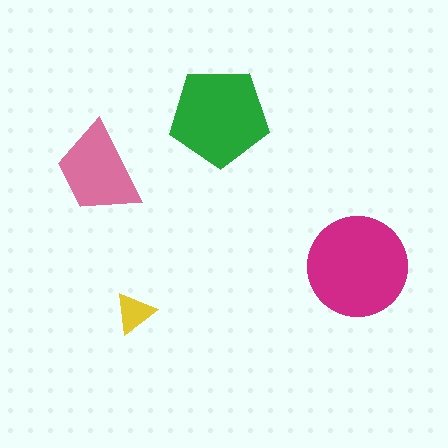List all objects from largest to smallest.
The magenta circle, the green pentagon, the pink trapezoid, the yellow triangle.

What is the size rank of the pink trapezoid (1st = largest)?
3rd.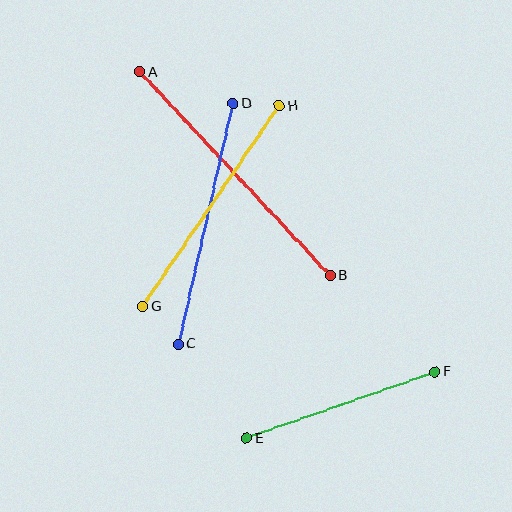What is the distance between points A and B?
The distance is approximately 279 pixels.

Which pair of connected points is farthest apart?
Points A and B are farthest apart.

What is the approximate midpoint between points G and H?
The midpoint is at approximately (211, 206) pixels.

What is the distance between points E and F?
The distance is approximately 200 pixels.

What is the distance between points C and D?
The distance is approximately 247 pixels.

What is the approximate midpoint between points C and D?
The midpoint is at approximately (206, 224) pixels.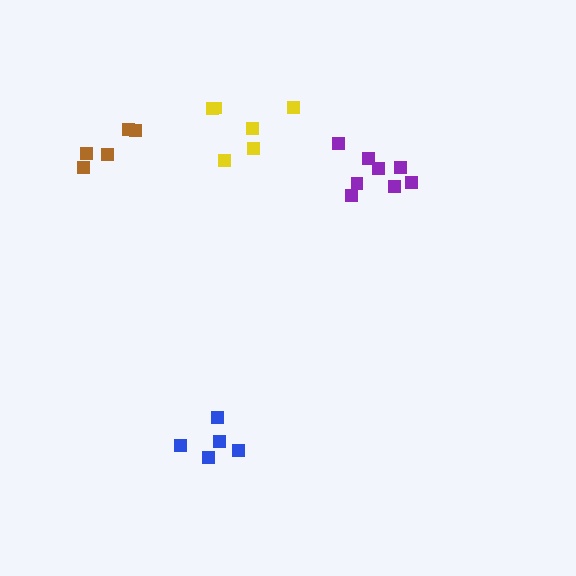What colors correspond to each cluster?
The clusters are colored: yellow, purple, brown, blue.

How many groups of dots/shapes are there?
There are 4 groups.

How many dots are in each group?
Group 1: 6 dots, Group 2: 8 dots, Group 3: 5 dots, Group 4: 5 dots (24 total).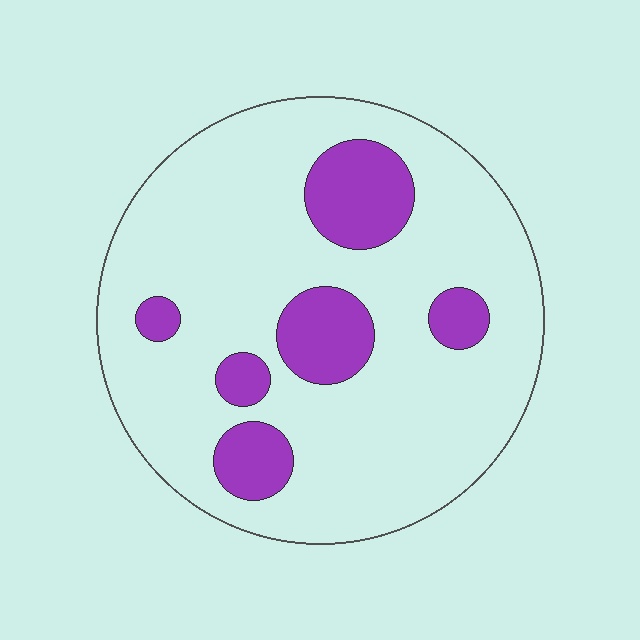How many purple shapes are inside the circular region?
6.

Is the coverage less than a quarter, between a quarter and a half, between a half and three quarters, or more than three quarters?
Less than a quarter.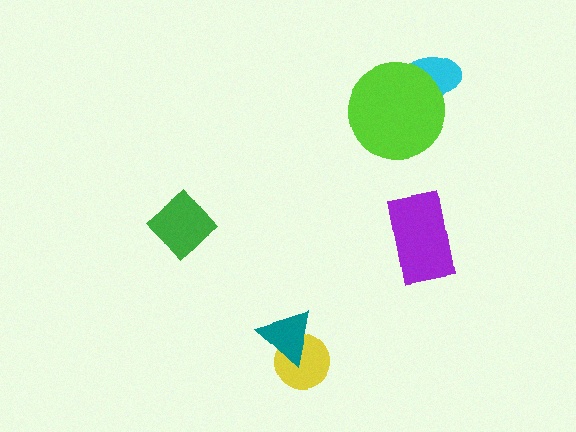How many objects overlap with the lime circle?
1 object overlaps with the lime circle.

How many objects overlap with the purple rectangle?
0 objects overlap with the purple rectangle.